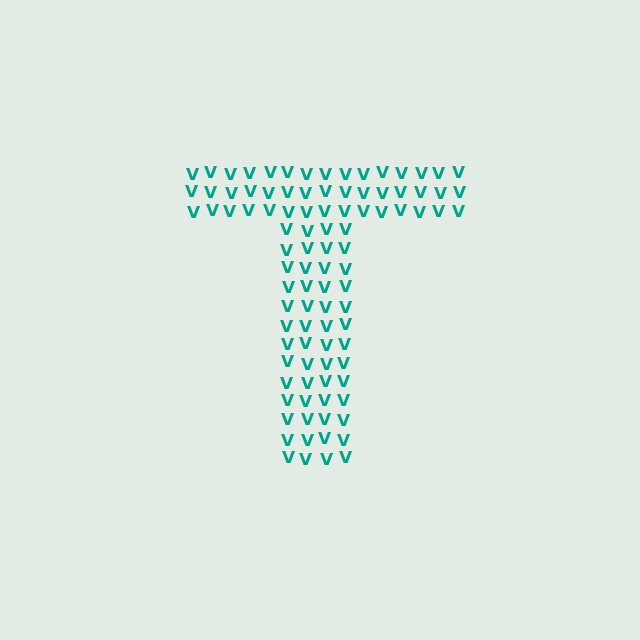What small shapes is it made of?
It is made of small letter V's.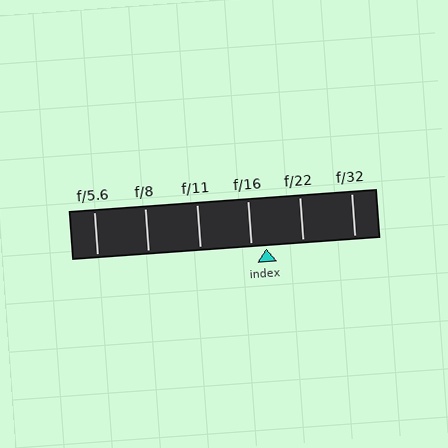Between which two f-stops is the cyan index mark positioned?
The index mark is between f/16 and f/22.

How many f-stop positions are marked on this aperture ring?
There are 6 f-stop positions marked.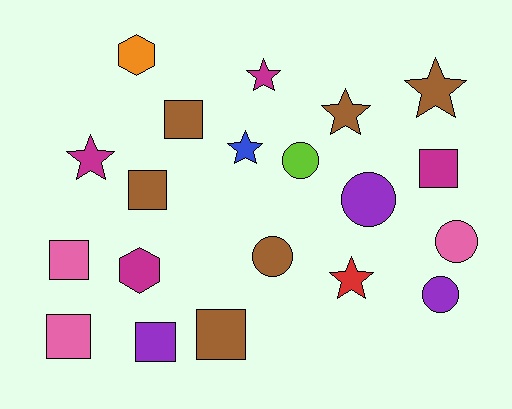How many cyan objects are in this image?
There are no cyan objects.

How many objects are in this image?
There are 20 objects.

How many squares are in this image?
There are 7 squares.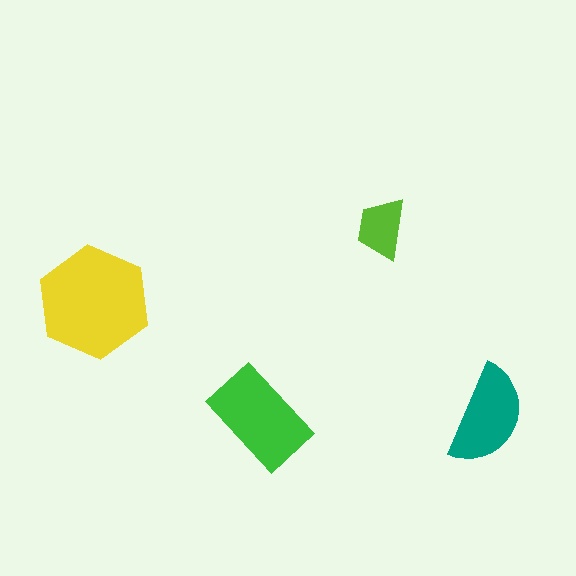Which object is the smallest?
The lime trapezoid.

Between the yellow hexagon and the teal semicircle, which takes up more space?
The yellow hexagon.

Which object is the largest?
The yellow hexagon.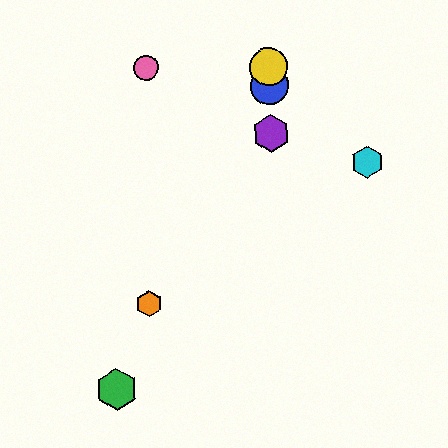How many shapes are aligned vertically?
4 shapes (the red hexagon, the blue circle, the yellow circle, the purple hexagon) are aligned vertically.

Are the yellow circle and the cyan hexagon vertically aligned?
No, the yellow circle is at x≈269 and the cyan hexagon is at x≈367.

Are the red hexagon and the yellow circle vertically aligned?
Yes, both are at x≈270.